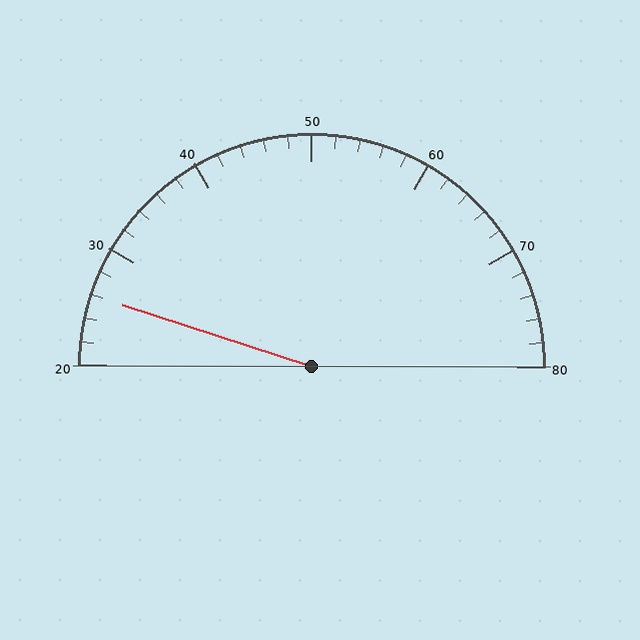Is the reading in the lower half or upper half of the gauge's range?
The reading is in the lower half of the range (20 to 80).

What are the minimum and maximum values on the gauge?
The gauge ranges from 20 to 80.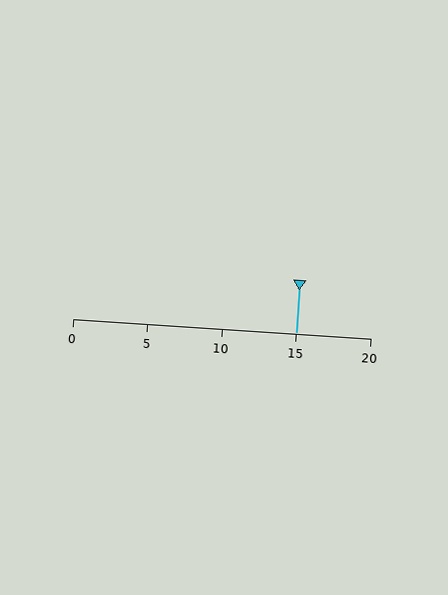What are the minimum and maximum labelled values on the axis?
The axis runs from 0 to 20.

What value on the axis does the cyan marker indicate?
The marker indicates approximately 15.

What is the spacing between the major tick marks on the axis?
The major ticks are spaced 5 apart.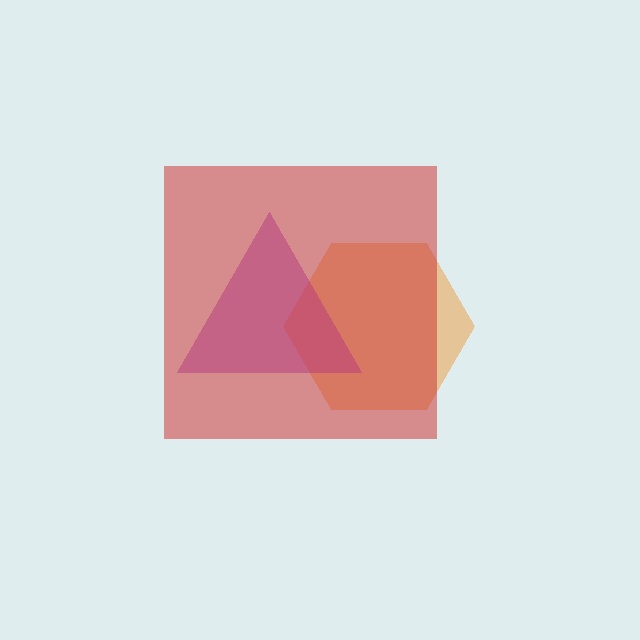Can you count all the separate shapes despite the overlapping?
Yes, there are 3 separate shapes.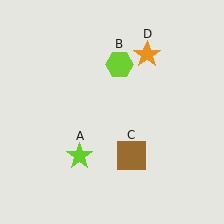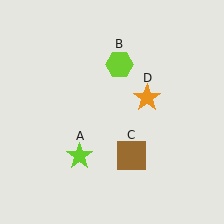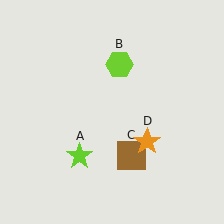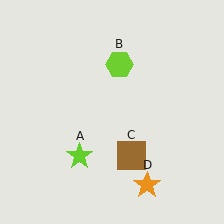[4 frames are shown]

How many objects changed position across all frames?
1 object changed position: orange star (object D).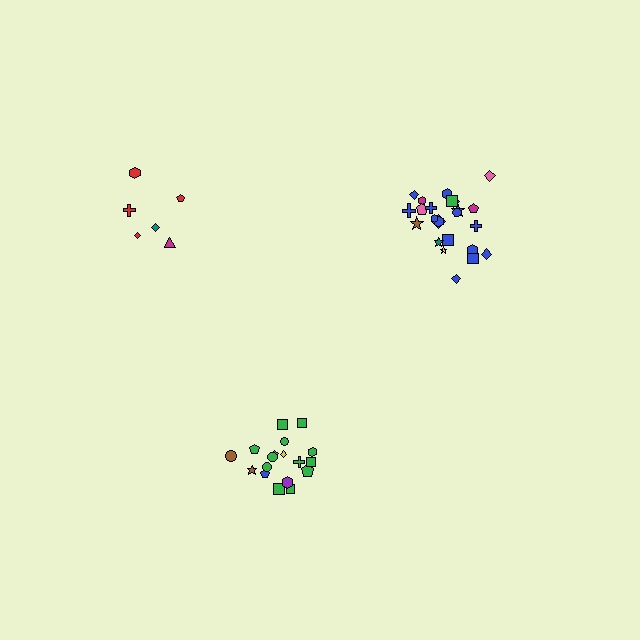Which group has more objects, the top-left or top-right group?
The top-right group.